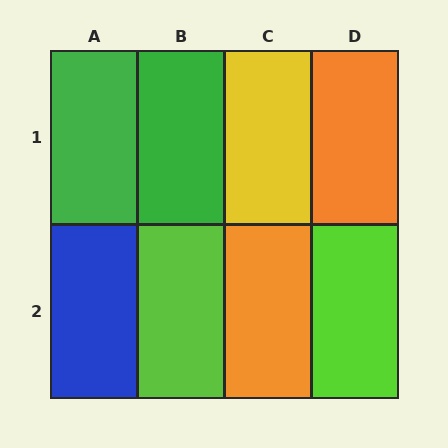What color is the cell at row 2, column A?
Blue.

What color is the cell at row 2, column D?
Lime.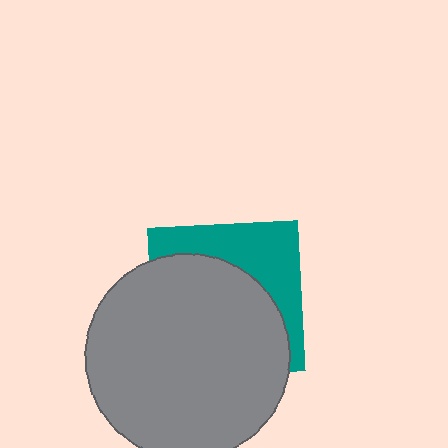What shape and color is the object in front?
The object in front is a gray circle.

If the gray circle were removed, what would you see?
You would see the complete teal square.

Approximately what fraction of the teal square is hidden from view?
Roughly 64% of the teal square is hidden behind the gray circle.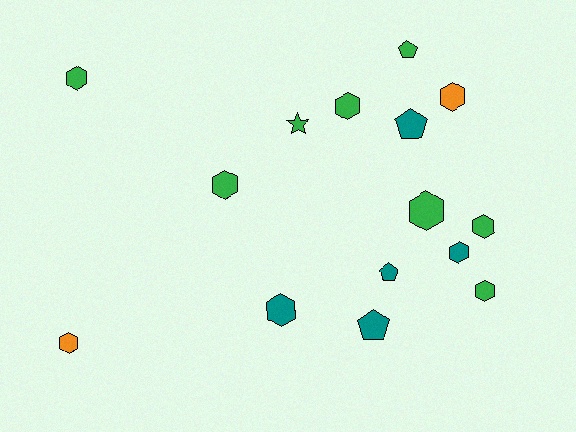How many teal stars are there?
There are no teal stars.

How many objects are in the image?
There are 15 objects.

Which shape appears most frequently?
Hexagon, with 10 objects.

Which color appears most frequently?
Green, with 8 objects.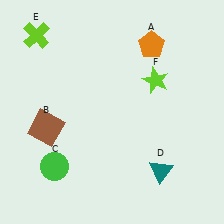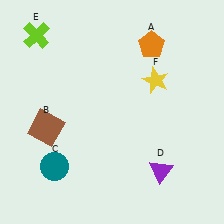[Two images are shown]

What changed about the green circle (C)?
In Image 1, C is green. In Image 2, it changed to teal.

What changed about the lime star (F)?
In Image 1, F is lime. In Image 2, it changed to yellow.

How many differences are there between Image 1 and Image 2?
There are 3 differences between the two images.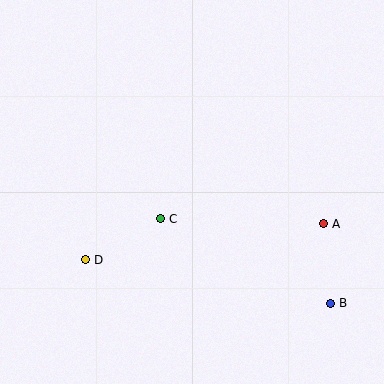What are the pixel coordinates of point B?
Point B is at (330, 303).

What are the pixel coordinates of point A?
Point A is at (323, 224).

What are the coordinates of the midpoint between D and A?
The midpoint between D and A is at (204, 242).